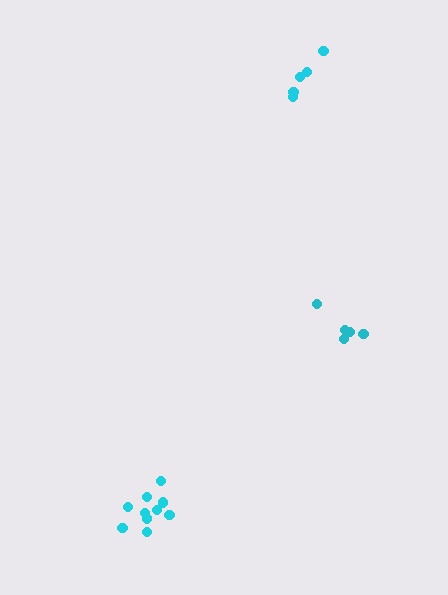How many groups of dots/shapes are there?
There are 3 groups.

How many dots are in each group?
Group 1: 5 dots, Group 2: 10 dots, Group 3: 5 dots (20 total).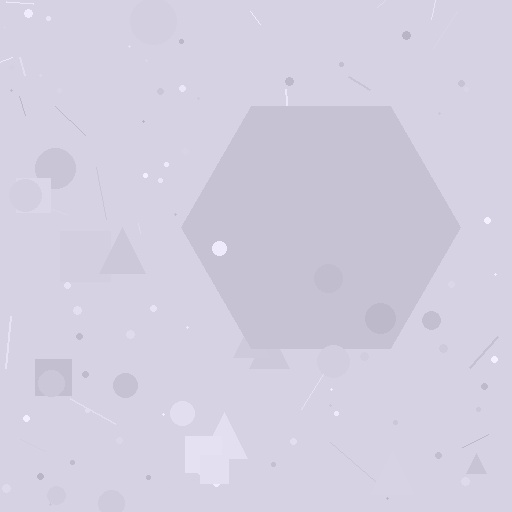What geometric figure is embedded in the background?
A hexagon is embedded in the background.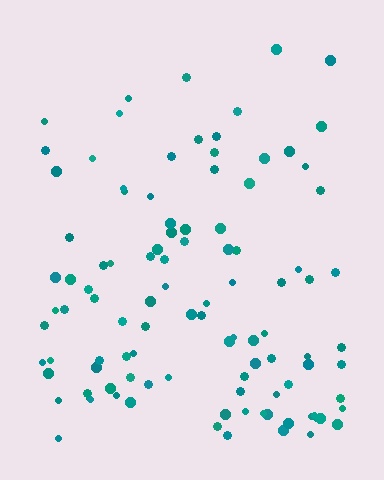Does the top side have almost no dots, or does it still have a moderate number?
Still a moderate number, just noticeably fewer than the bottom.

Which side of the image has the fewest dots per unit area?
The top.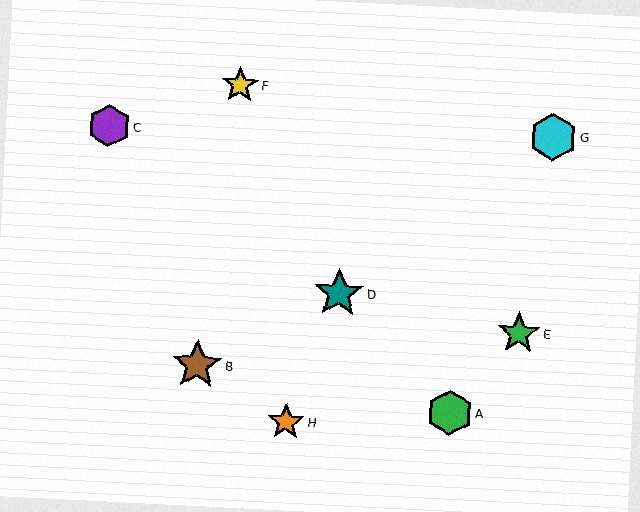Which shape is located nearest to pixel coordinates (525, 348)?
The green star (labeled E) at (519, 333) is nearest to that location.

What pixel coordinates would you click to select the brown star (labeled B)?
Click at (197, 365) to select the brown star B.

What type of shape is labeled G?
Shape G is a cyan hexagon.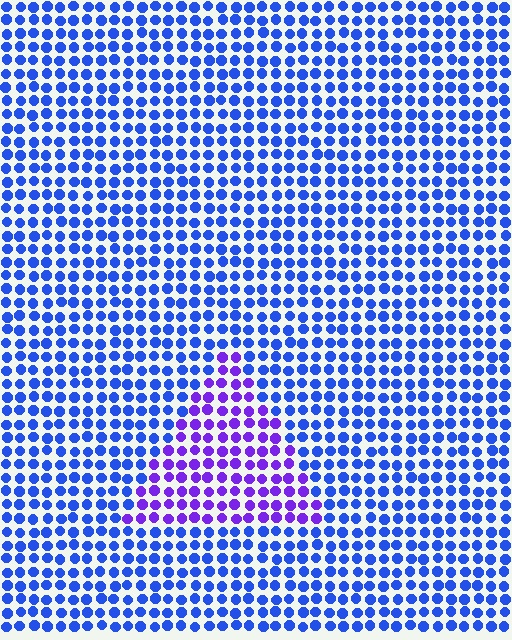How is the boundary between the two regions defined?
The boundary is defined purely by a slight shift in hue (about 41 degrees). Spacing, size, and orientation are identical on both sides.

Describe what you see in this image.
The image is filled with small blue elements in a uniform arrangement. A triangle-shaped region is visible where the elements are tinted to a slightly different hue, forming a subtle color boundary.